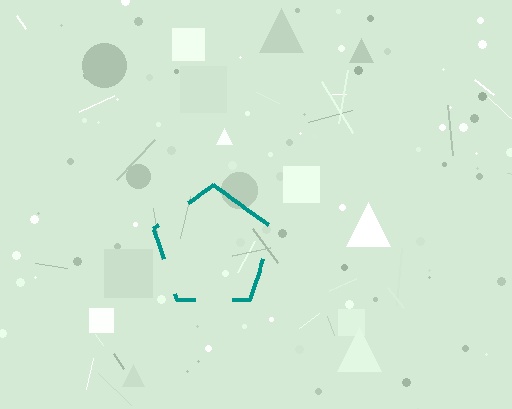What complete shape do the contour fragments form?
The contour fragments form a pentagon.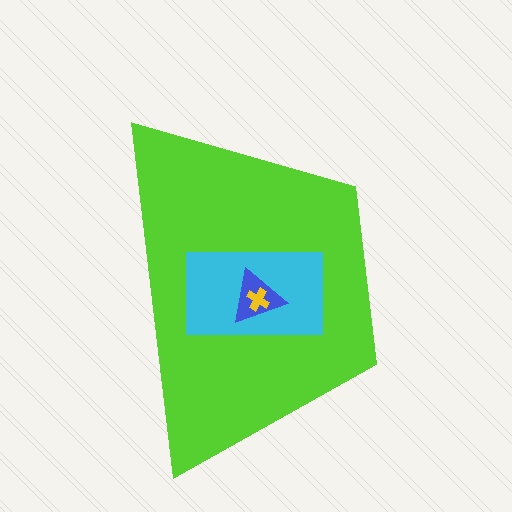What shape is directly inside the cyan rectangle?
The blue triangle.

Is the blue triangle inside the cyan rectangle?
Yes.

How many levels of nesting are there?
4.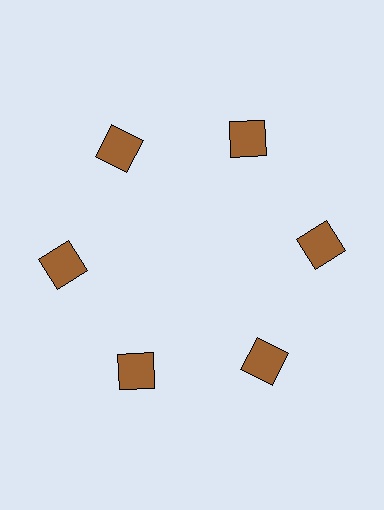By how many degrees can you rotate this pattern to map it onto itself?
The pattern maps onto itself every 60 degrees of rotation.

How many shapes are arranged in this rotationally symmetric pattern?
There are 6 shapes, arranged in 6 groups of 1.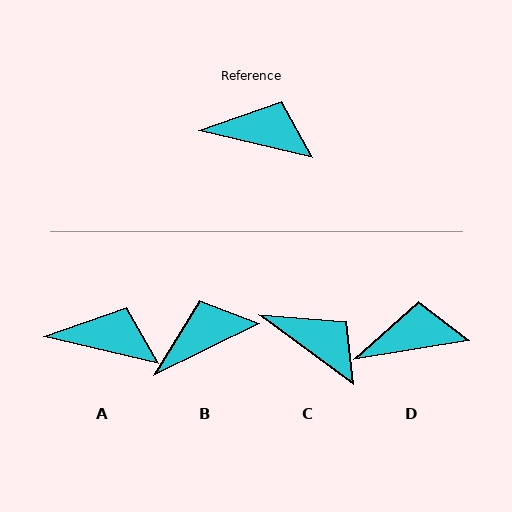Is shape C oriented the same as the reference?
No, it is off by about 23 degrees.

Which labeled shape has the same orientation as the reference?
A.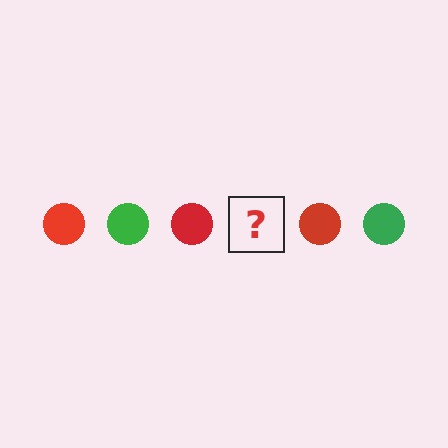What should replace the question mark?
The question mark should be replaced with a green circle.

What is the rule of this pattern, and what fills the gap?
The rule is that the pattern cycles through red, green circles. The gap should be filled with a green circle.